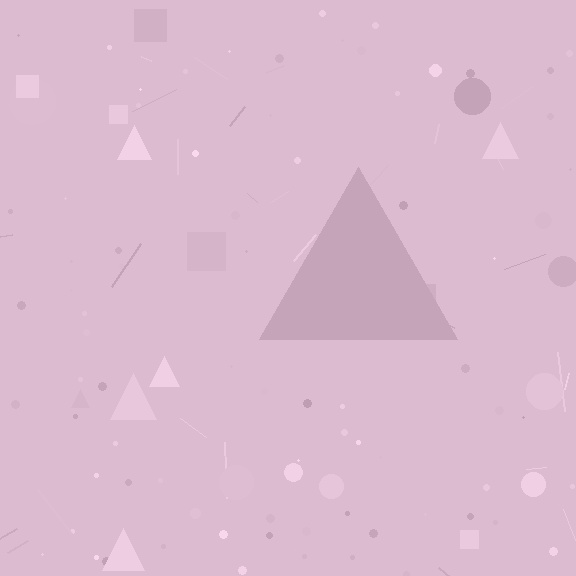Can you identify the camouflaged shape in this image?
The camouflaged shape is a triangle.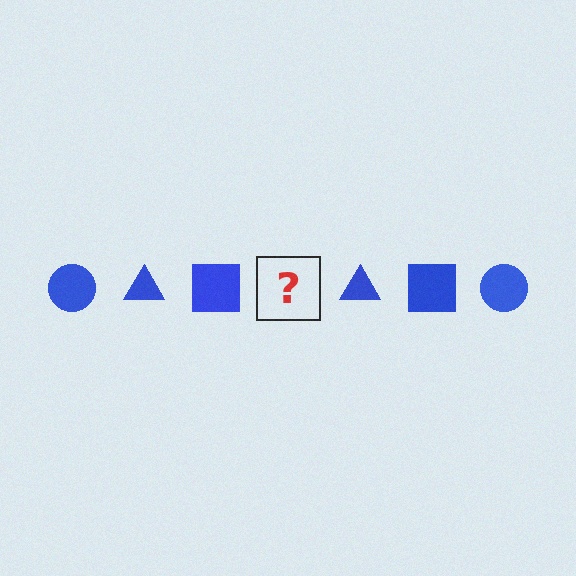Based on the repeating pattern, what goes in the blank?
The blank should be a blue circle.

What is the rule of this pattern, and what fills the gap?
The rule is that the pattern cycles through circle, triangle, square shapes in blue. The gap should be filled with a blue circle.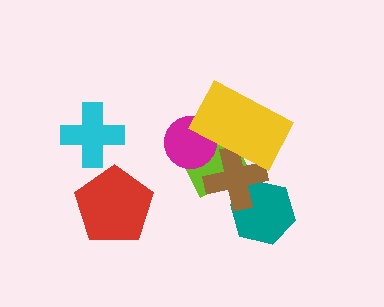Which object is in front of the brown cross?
The yellow rectangle is in front of the brown cross.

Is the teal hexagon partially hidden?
Yes, it is partially covered by another shape.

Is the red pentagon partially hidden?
No, no other shape covers it.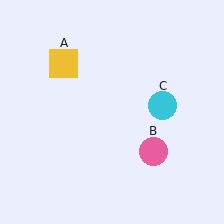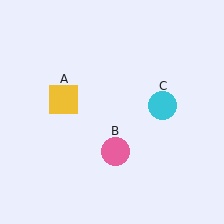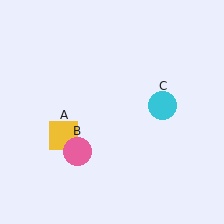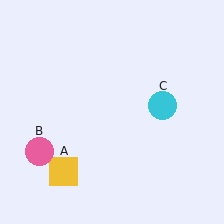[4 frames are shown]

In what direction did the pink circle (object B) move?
The pink circle (object B) moved left.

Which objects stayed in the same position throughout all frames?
Cyan circle (object C) remained stationary.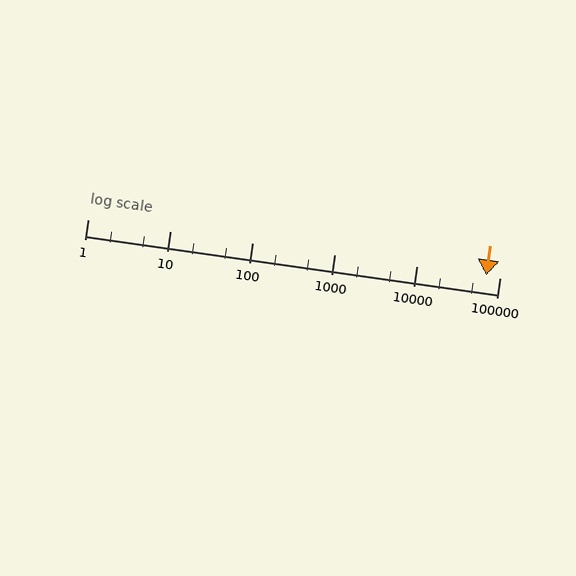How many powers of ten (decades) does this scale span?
The scale spans 5 decades, from 1 to 100000.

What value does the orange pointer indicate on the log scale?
The pointer indicates approximately 68000.